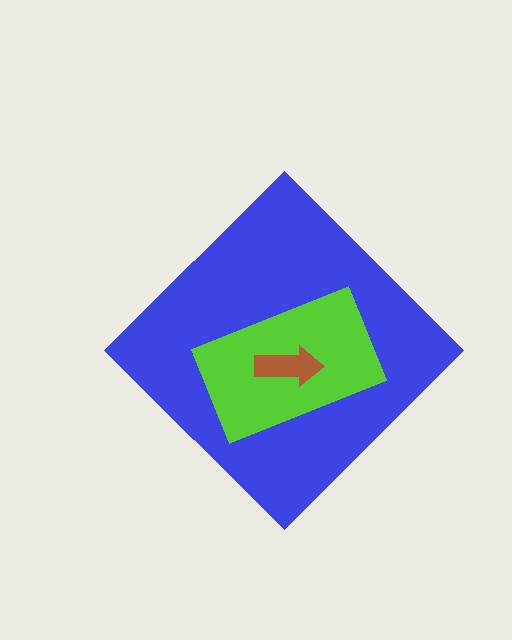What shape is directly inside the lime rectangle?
The brown arrow.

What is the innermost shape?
The brown arrow.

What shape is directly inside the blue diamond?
The lime rectangle.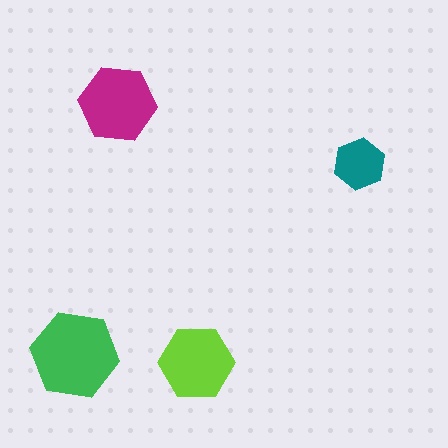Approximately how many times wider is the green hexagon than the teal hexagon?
About 1.5 times wider.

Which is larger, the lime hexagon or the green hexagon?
The green one.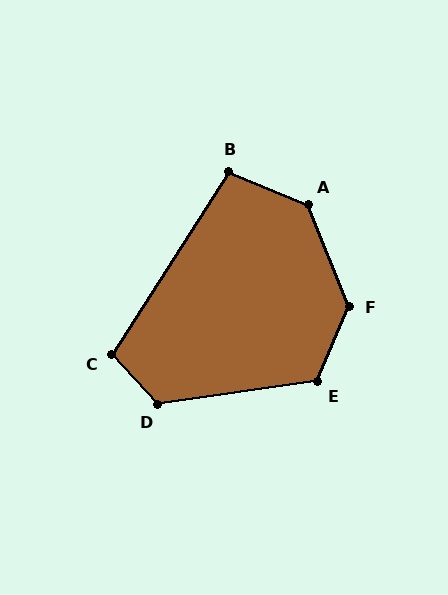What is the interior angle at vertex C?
Approximately 105 degrees (obtuse).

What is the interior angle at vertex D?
Approximately 125 degrees (obtuse).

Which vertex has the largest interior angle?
F, at approximately 135 degrees.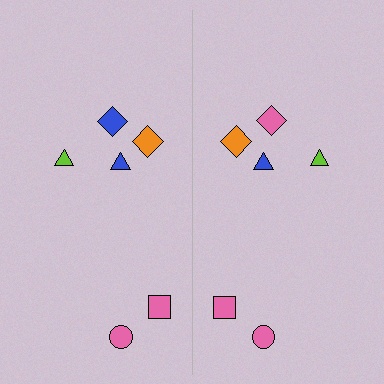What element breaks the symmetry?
The pink diamond on the right side breaks the symmetry — its mirror counterpart is blue.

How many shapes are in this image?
There are 12 shapes in this image.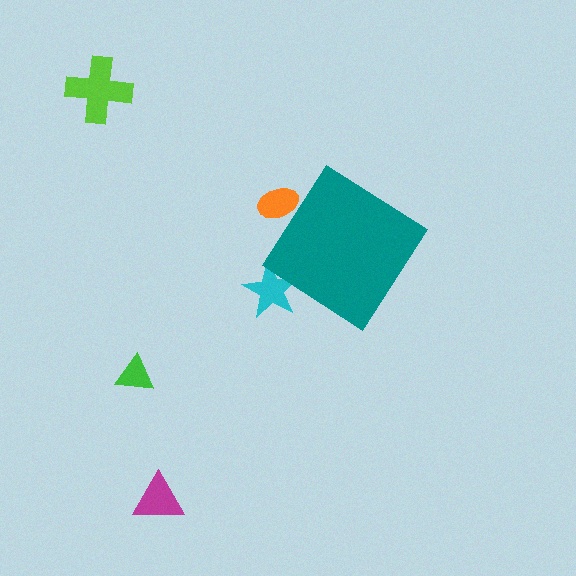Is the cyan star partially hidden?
Yes, the cyan star is partially hidden behind the teal diamond.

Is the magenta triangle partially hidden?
No, the magenta triangle is fully visible.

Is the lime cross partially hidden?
No, the lime cross is fully visible.